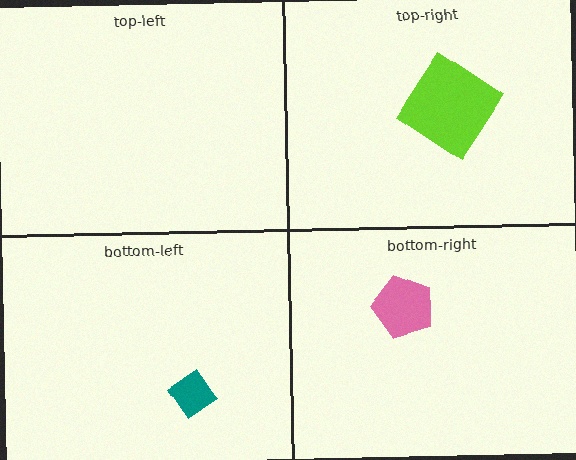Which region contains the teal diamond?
The bottom-left region.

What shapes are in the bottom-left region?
The teal diamond.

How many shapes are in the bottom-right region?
1.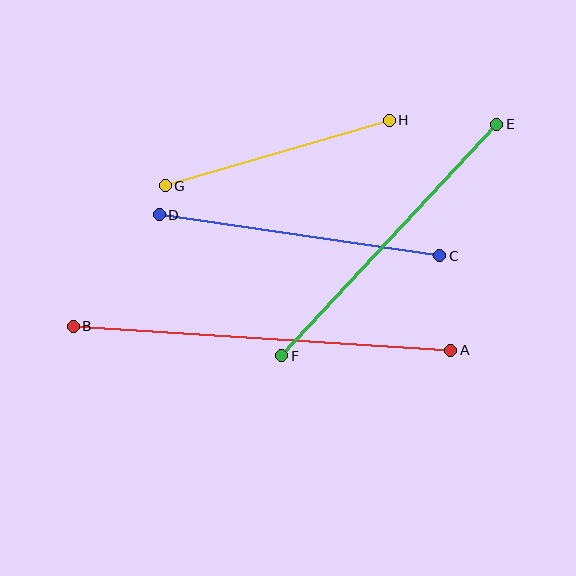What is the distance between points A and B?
The distance is approximately 378 pixels.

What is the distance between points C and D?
The distance is approximately 284 pixels.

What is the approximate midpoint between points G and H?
The midpoint is at approximately (277, 153) pixels.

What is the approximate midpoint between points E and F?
The midpoint is at approximately (389, 240) pixels.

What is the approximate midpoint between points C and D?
The midpoint is at approximately (299, 235) pixels.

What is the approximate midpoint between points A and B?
The midpoint is at approximately (262, 338) pixels.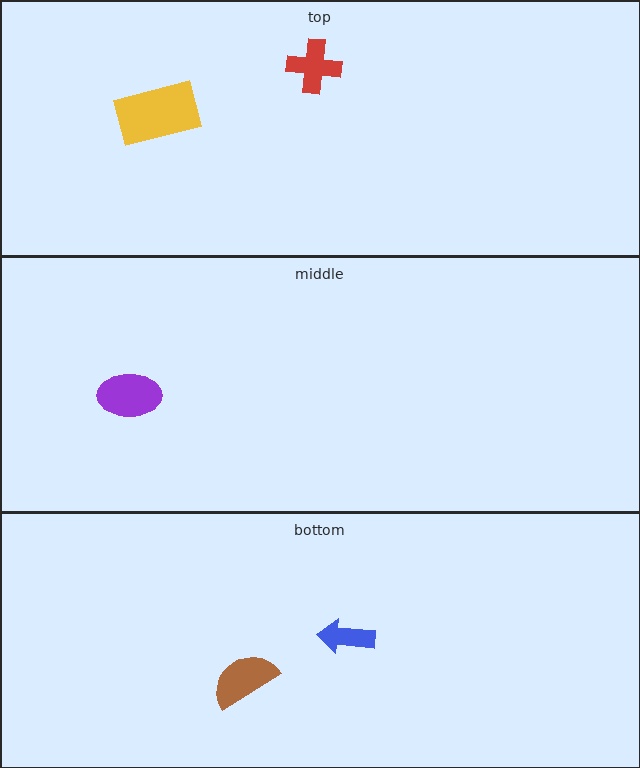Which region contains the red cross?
The top region.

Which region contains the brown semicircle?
The bottom region.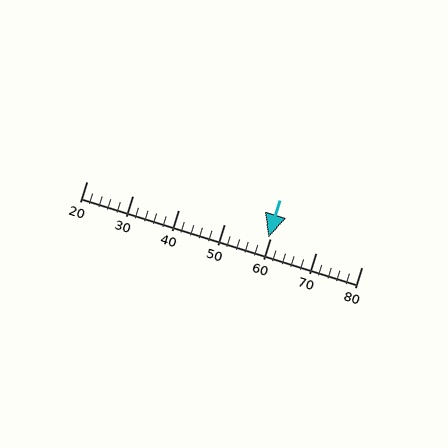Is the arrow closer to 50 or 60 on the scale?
The arrow is closer to 60.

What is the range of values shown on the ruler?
The ruler shows values from 20 to 80.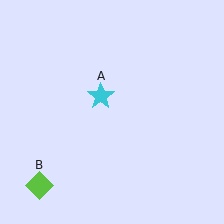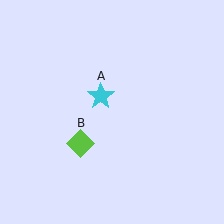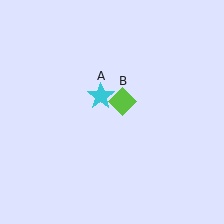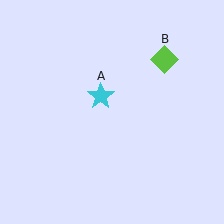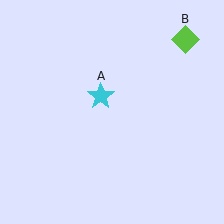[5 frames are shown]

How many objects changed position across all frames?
1 object changed position: lime diamond (object B).